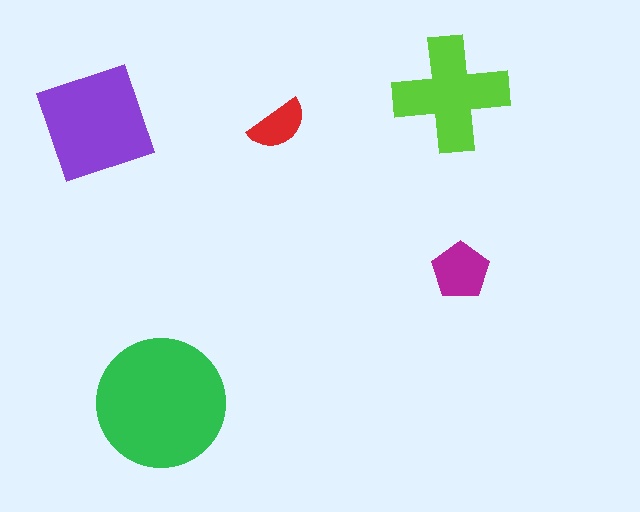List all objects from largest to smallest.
The green circle, the purple square, the lime cross, the magenta pentagon, the red semicircle.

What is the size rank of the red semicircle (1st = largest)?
5th.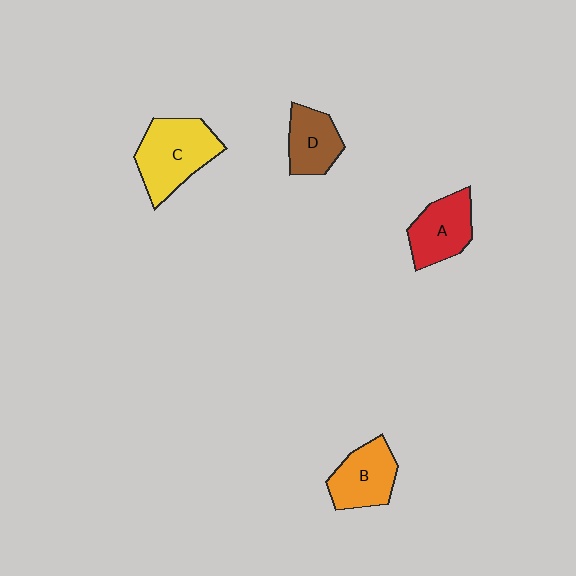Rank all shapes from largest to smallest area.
From largest to smallest: C (yellow), B (orange), A (red), D (brown).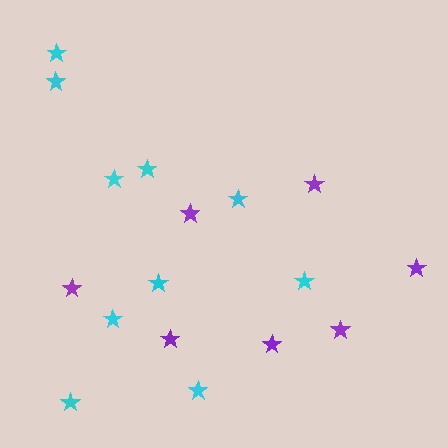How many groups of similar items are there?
There are 2 groups: one group of purple stars (7) and one group of cyan stars (10).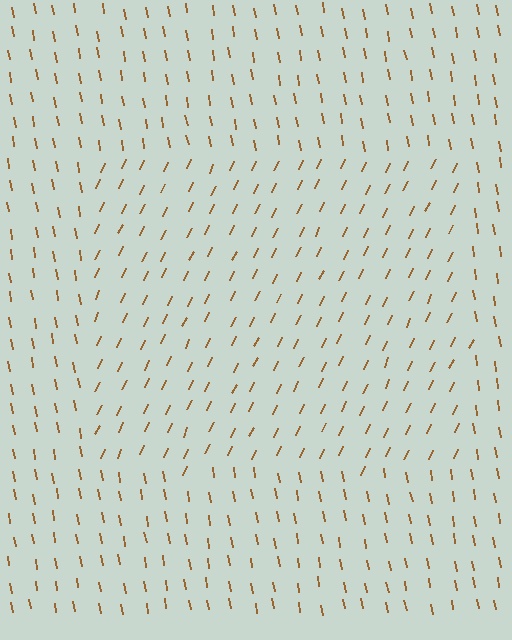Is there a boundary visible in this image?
Yes, there is a texture boundary formed by a change in line orientation.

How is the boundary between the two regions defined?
The boundary is defined purely by a change in line orientation (approximately 35 degrees difference). All lines are the same color and thickness.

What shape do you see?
I see a rectangle.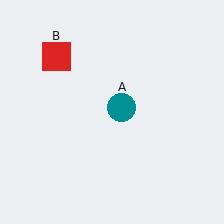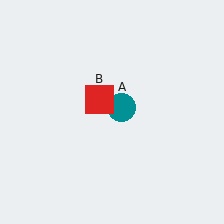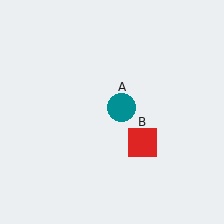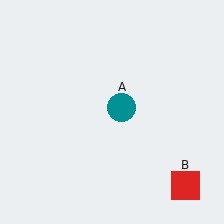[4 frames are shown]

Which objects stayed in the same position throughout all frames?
Teal circle (object A) remained stationary.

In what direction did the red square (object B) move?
The red square (object B) moved down and to the right.